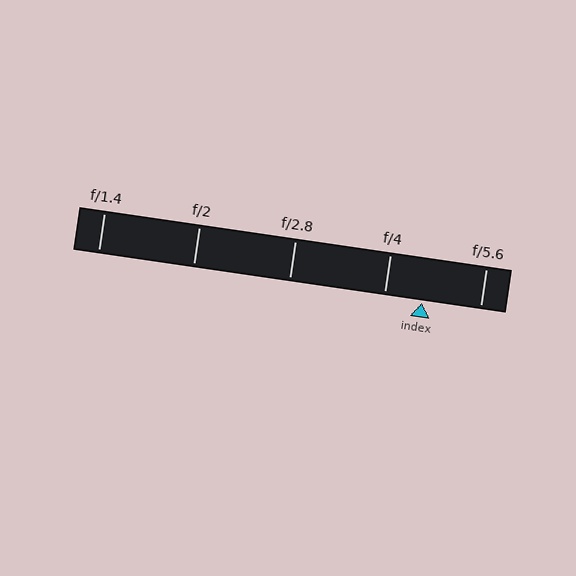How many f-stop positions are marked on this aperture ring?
There are 5 f-stop positions marked.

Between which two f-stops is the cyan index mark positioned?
The index mark is between f/4 and f/5.6.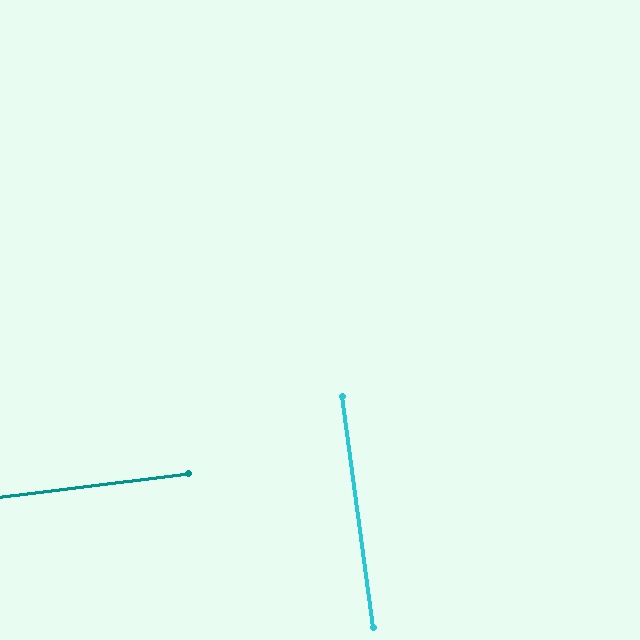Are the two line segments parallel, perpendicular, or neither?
Perpendicular — they meet at approximately 89°.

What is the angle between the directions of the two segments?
Approximately 89 degrees.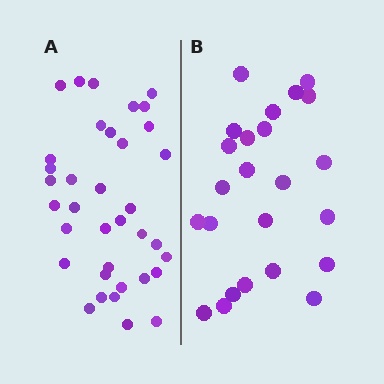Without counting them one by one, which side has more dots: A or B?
Region A (the left region) has more dots.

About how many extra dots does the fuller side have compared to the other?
Region A has roughly 12 or so more dots than region B.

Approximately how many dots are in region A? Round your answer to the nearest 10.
About 40 dots. (The exact count is 36, which rounds to 40.)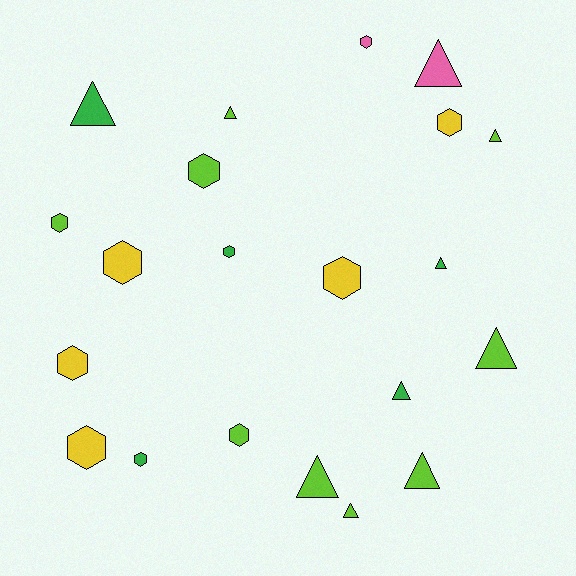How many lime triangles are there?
There are 6 lime triangles.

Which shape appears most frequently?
Hexagon, with 11 objects.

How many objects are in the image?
There are 21 objects.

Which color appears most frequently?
Lime, with 9 objects.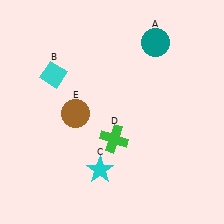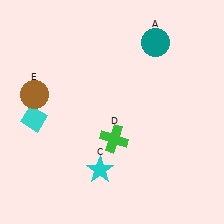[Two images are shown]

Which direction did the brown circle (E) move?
The brown circle (E) moved left.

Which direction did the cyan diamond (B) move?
The cyan diamond (B) moved down.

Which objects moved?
The objects that moved are: the cyan diamond (B), the brown circle (E).